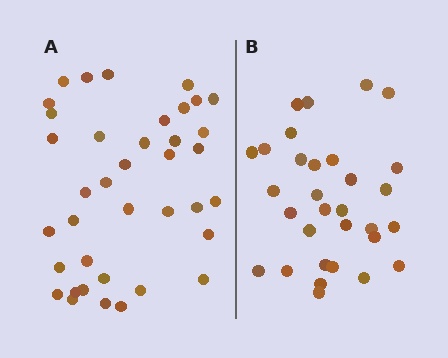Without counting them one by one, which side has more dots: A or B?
Region A (the left region) has more dots.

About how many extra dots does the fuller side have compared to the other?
Region A has roughly 8 or so more dots than region B.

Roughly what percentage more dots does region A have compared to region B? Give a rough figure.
About 25% more.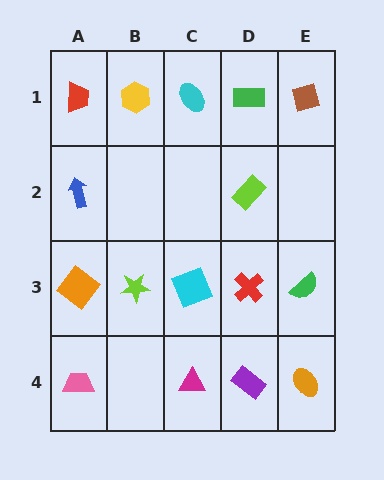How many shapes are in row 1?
5 shapes.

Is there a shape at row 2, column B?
No, that cell is empty.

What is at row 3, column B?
A lime star.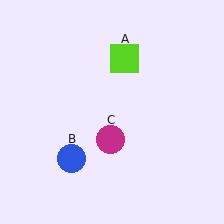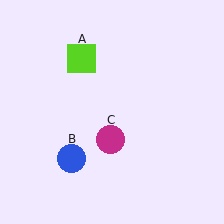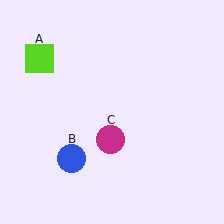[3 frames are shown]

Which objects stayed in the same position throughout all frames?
Blue circle (object B) and magenta circle (object C) remained stationary.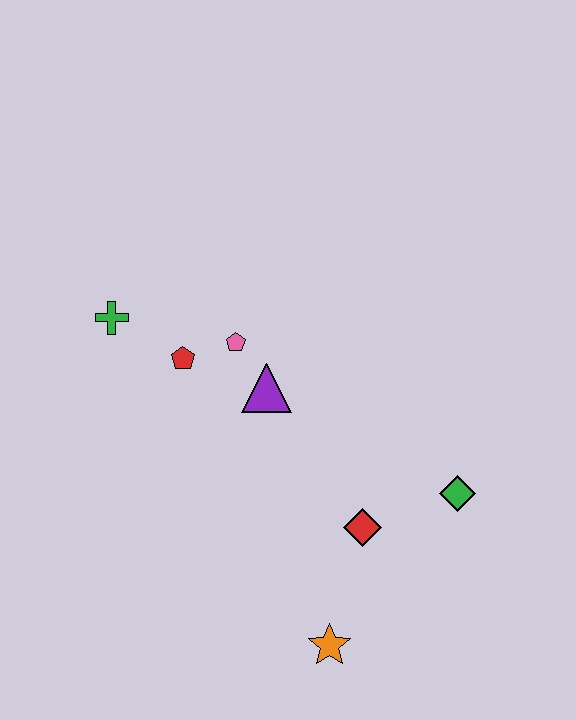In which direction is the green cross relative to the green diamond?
The green cross is to the left of the green diamond.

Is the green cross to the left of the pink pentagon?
Yes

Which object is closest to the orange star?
The red diamond is closest to the orange star.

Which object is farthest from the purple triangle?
The orange star is farthest from the purple triangle.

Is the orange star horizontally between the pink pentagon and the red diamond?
Yes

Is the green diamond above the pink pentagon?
No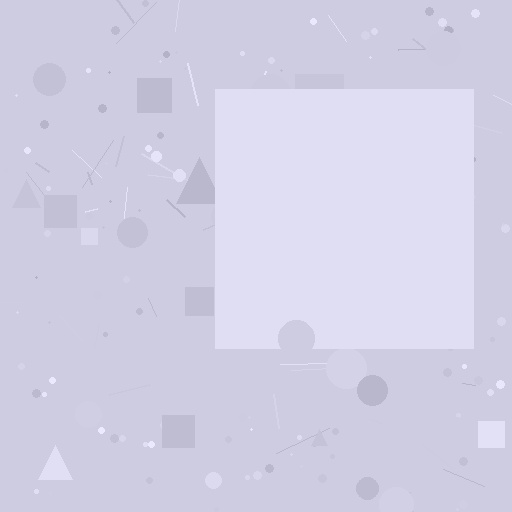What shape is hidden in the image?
A square is hidden in the image.